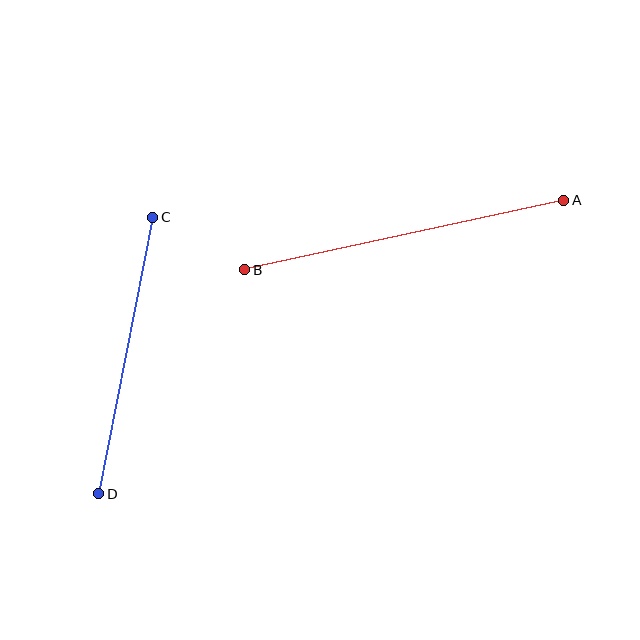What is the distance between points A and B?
The distance is approximately 327 pixels.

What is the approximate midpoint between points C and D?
The midpoint is at approximately (126, 355) pixels.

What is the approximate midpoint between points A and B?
The midpoint is at approximately (404, 235) pixels.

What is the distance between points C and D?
The distance is approximately 282 pixels.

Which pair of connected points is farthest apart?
Points A and B are farthest apart.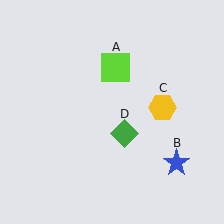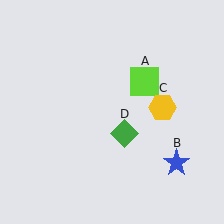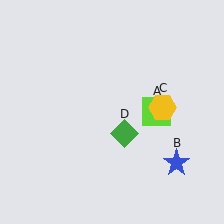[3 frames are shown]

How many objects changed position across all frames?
1 object changed position: lime square (object A).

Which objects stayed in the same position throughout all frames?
Blue star (object B) and yellow hexagon (object C) and green diamond (object D) remained stationary.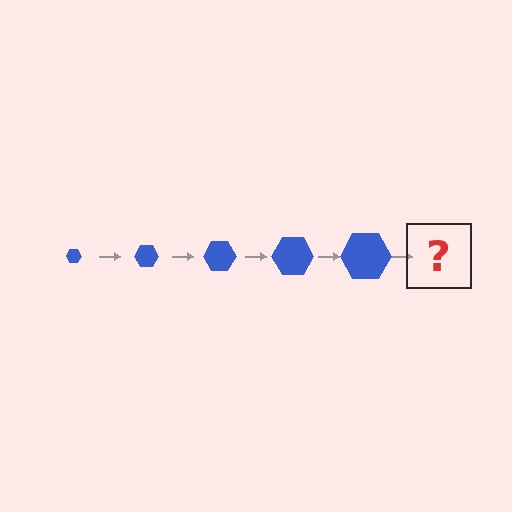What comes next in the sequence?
The next element should be a blue hexagon, larger than the previous one.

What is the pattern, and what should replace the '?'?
The pattern is that the hexagon gets progressively larger each step. The '?' should be a blue hexagon, larger than the previous one.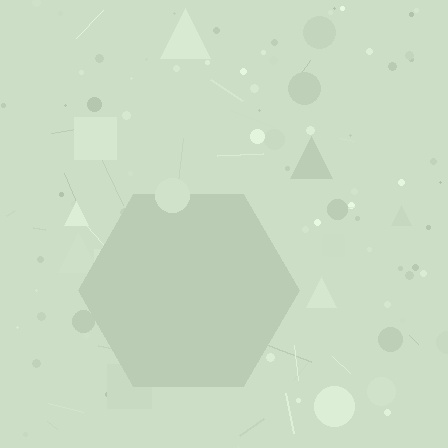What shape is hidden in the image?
A hexagon is hidden in the image.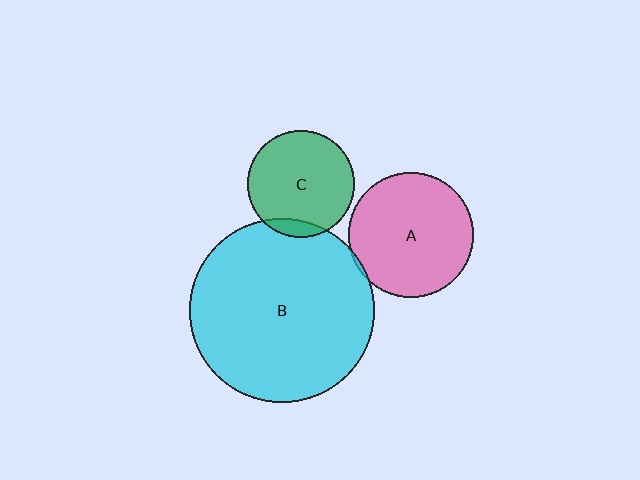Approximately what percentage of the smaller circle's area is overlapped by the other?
Approximately 10%.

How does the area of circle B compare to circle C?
Approximately 3.0 times.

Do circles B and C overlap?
Yes.